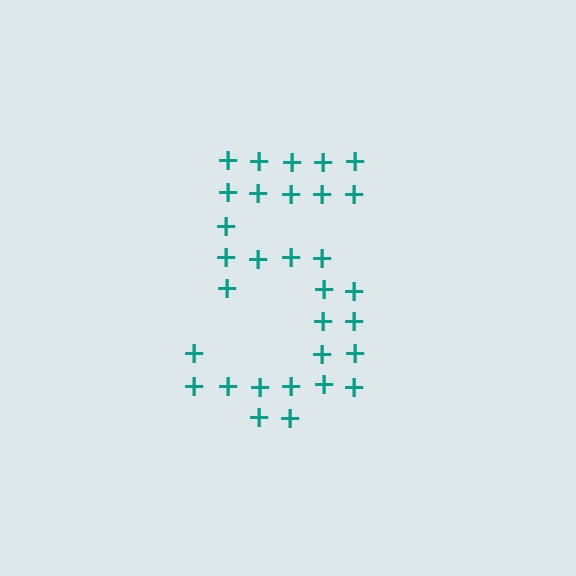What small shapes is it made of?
It is made of small plus signs.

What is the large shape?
The large shape is the digit 5.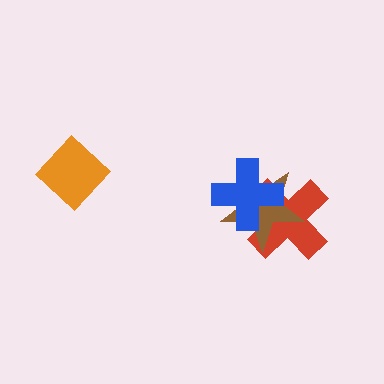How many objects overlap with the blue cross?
2 objects overlap with the blue cross.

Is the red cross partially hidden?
Yes, it is partially covered by another shape.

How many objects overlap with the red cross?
2 objects overlap with the red cross.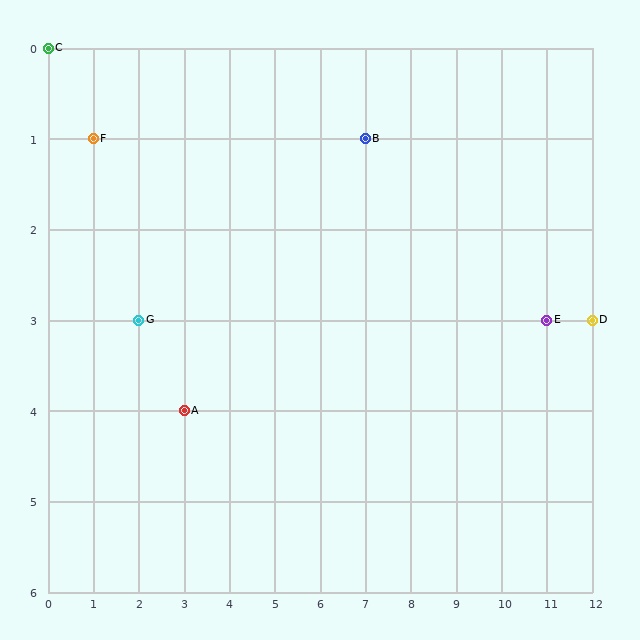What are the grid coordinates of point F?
Point F is at grid coordinates (1, 1).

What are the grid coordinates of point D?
Point D is at grid coordinates (12, 3).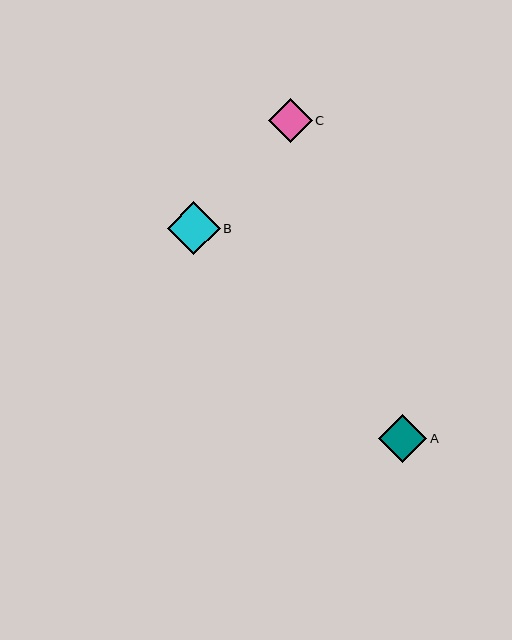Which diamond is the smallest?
Diamond C is the smallest with a size of approximately 44 pixels.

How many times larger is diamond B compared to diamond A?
Diamond B is approximately 1.1 times the size of diamond A.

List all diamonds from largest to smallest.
From largest to smallest: B, A, C.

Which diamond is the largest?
Diamond B is the largest with a size of approximately 53 pixels.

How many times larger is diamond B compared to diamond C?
Diamond B is approximately 1.2 times the size of diamond C.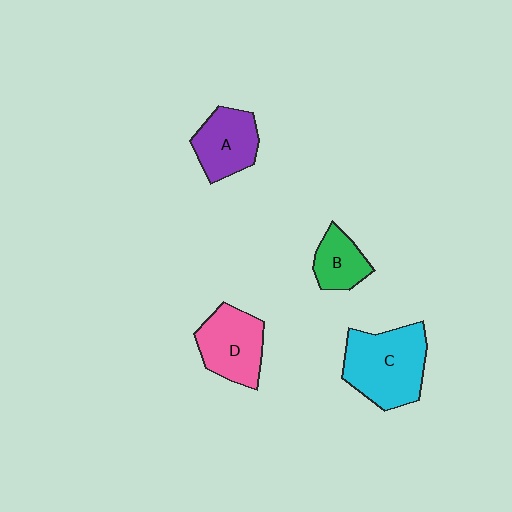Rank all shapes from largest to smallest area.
From largest to smallest: C (cyan), D (pink), A (purple), B (green).